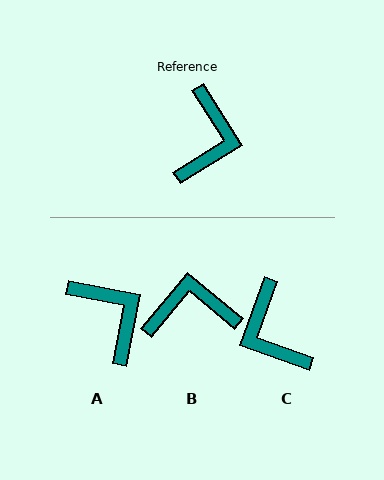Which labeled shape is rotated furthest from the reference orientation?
C, about 141 degrees away.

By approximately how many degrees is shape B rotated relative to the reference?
Approximately 108 degrees counter-clockwise.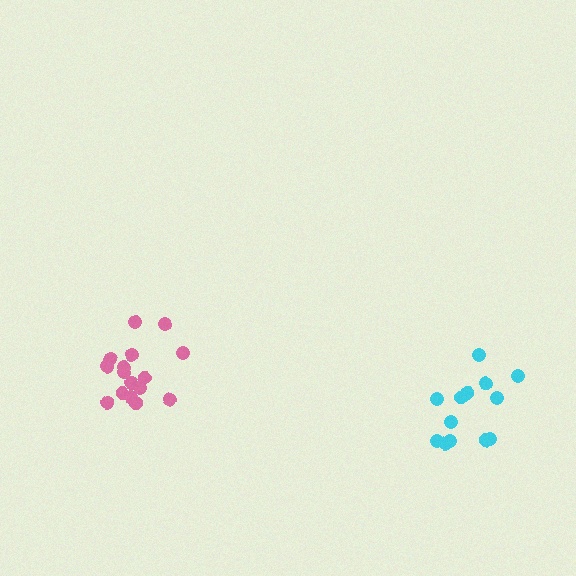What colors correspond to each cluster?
The clusters are colored: pink, cyan.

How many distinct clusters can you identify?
There are 2 distinct clusters.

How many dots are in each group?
Group 1: 16 dots, Group 2: 13 dots (29 total).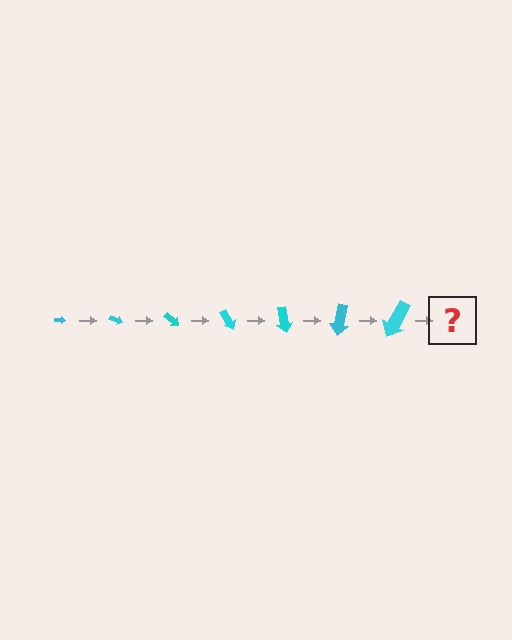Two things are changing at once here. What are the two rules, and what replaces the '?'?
The two rules are that the arrow grows larger each step and it rotates 20 degrees each step. The '?' should be an arrow, larger than the previous one and rotated 140 degrees from the start.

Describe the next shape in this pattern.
It should be an arrow, larger than the previous one and rotated 140 degrees from the start.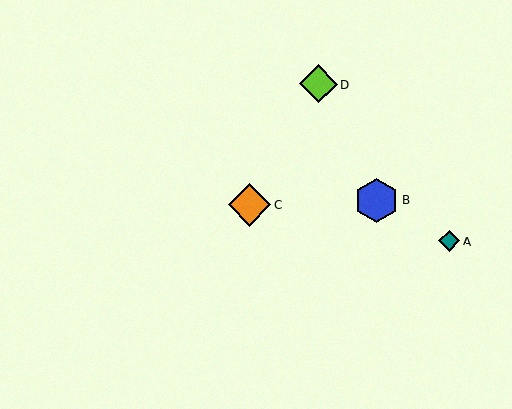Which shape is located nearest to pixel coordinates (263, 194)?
The orange diamond (labeled C) at (250, 205) is nearest to that location.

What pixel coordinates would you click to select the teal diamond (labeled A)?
Click at (449, 241) to select the teal diamond A.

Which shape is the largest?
The blue hexagon (labeled B) is the largest.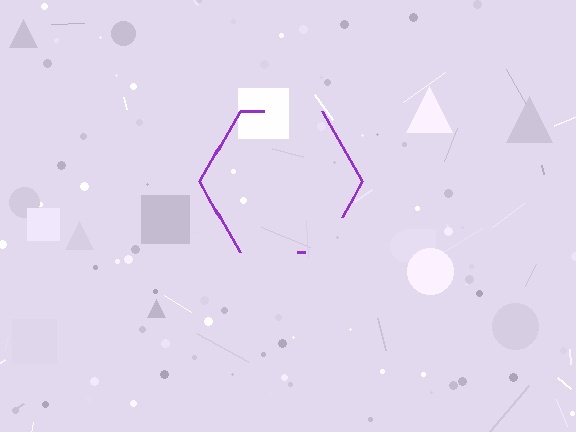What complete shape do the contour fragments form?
The contour fragments form a hexagon.